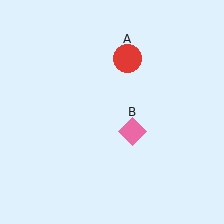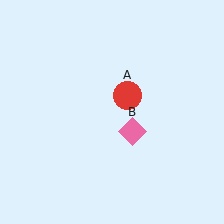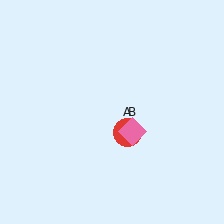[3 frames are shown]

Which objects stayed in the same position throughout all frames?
Pink diamond (object B) remained stationary.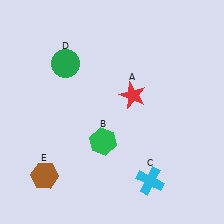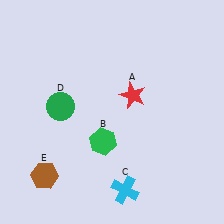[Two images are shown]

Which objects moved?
The objects that moved are: the cyan cross (C), the green circle (D).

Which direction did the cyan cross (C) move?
The cyan cross (C) moved left.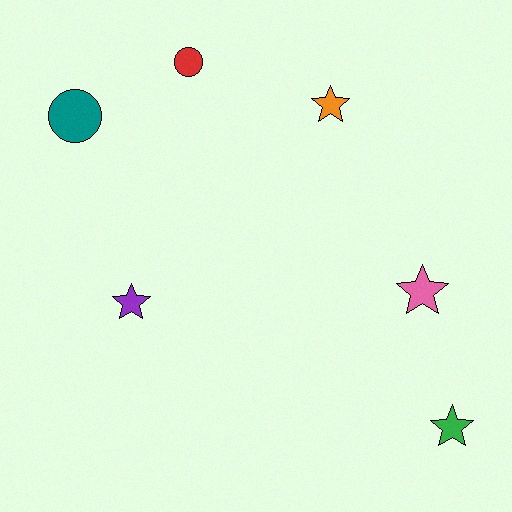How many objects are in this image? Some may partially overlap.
There are 6 objects.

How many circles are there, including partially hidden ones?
There are 2 circles.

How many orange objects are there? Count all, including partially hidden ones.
There is 1 orange object.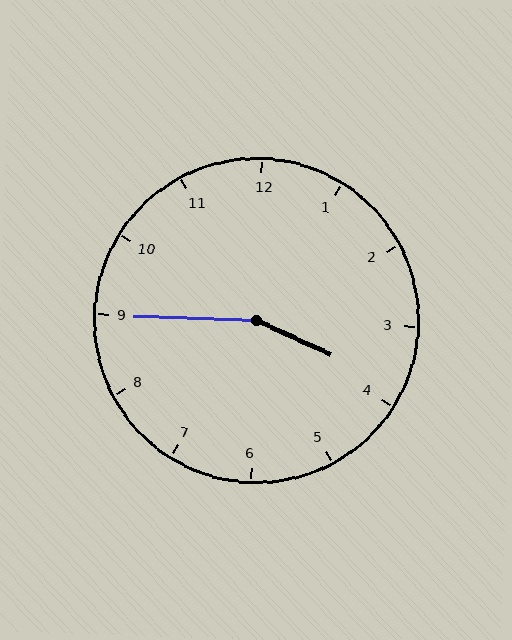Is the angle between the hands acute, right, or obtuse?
It is obtuse.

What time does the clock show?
3:45.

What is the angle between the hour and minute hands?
Approximately 158 degrees.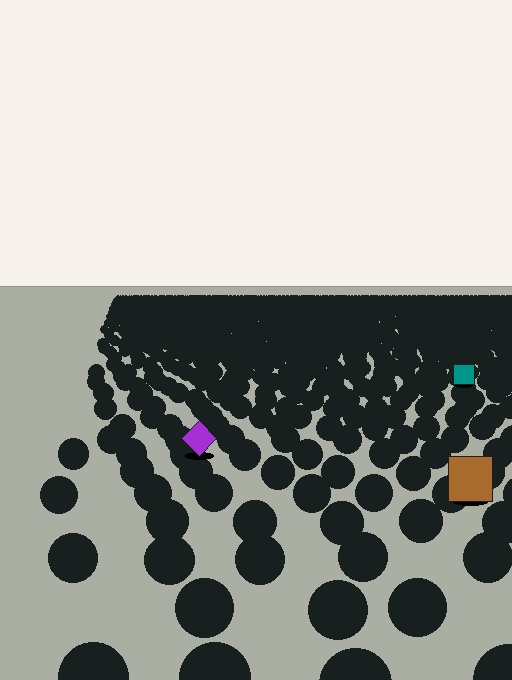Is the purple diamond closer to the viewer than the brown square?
No. The brown square is closer — you can tell from the texture gradient: the ground texture is coarser near it.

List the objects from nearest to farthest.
From nearest to farthest: the brown square, the purple diamond, the teal square.